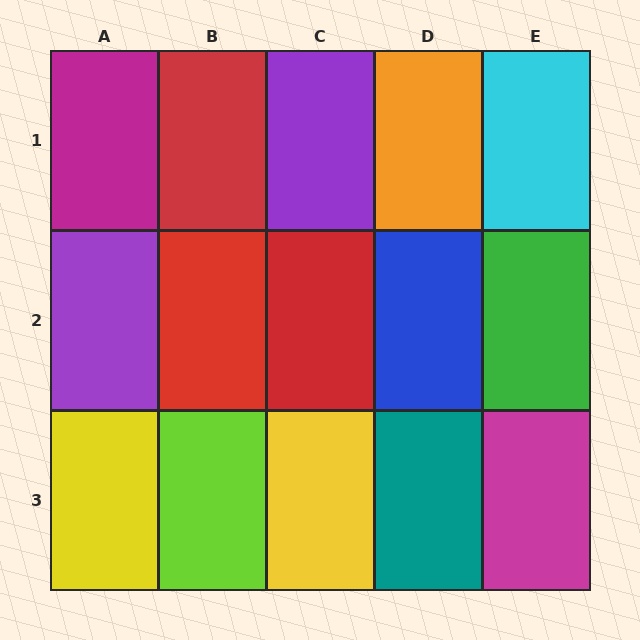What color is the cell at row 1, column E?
Cyan.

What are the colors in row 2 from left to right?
Purple, red, red, blue, green.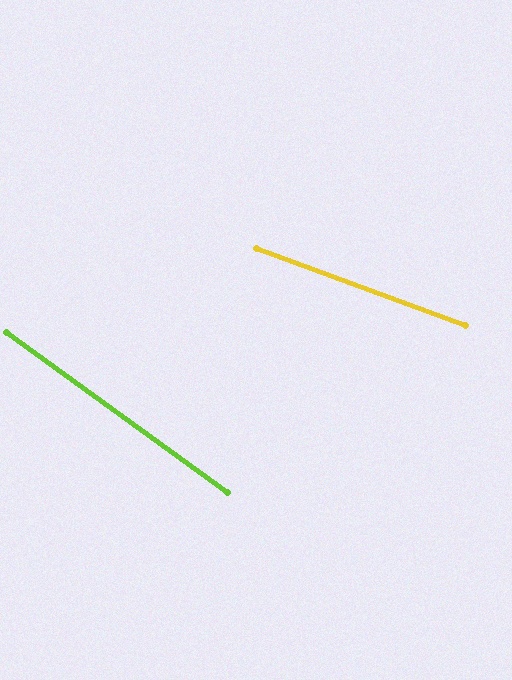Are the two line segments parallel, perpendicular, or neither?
Neither parallel nor perpendicular — they differ by about 16°.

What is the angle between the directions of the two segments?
Approximately 16 degrees.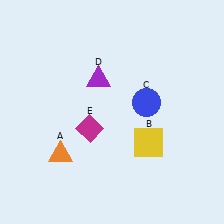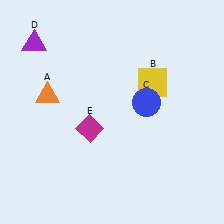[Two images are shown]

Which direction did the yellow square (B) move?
The yellow square (B) moved up.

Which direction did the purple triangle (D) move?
The purple triangle (D) moved left.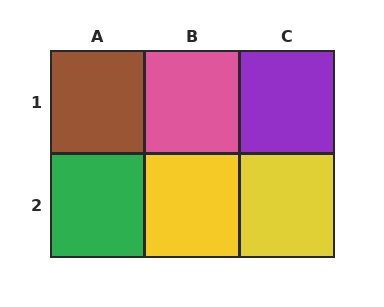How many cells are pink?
1 cell is pink.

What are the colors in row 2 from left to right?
Green, yellow, yellow.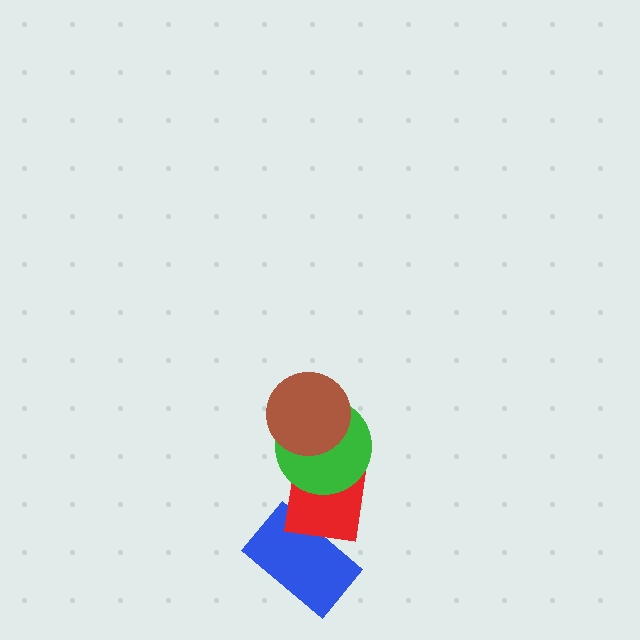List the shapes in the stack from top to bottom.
From top to bottom: the brown circle, the green circle, the red square, the blue rectangle.